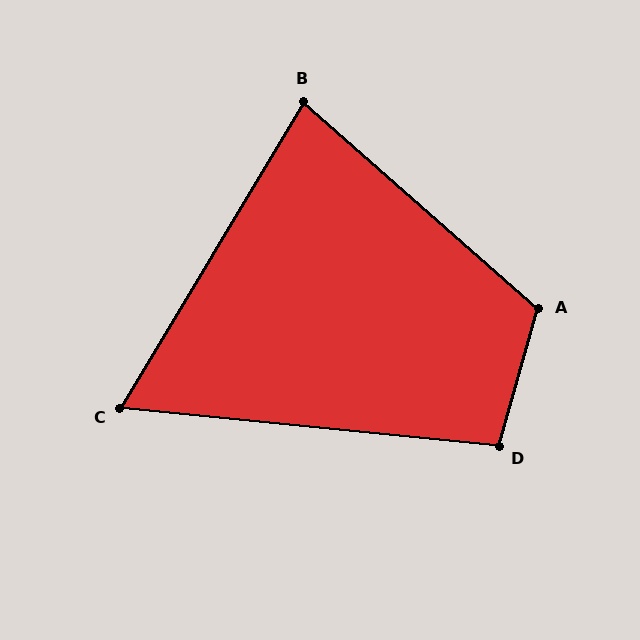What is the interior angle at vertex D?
Approximately 101 degrees (obtuse).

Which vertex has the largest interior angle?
A, at approximately 115 degrees.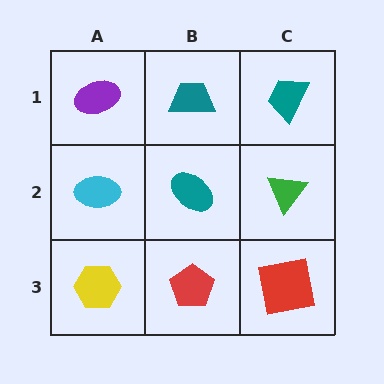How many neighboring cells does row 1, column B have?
3.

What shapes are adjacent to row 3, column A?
A cyan ellipse (row 2, column A), a red pentagon (row 3, column B).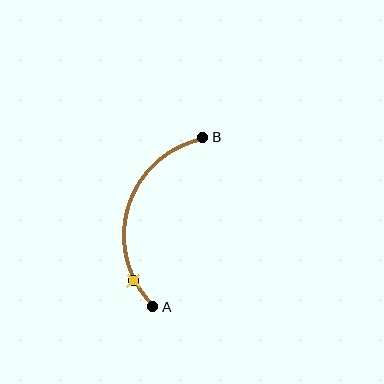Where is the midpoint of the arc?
The arc midpoint is the point on the curve farthest from the straight line joining A and B. It sits to the left of that line.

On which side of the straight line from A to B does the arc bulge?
The arc bulges to the left of the straight line connecting A and B.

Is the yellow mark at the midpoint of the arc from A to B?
No. The yellow mark lies on the arc but is closer to endpoint A. The arc midpoint would be at the point on the curve equidistant along the arc from both A and B.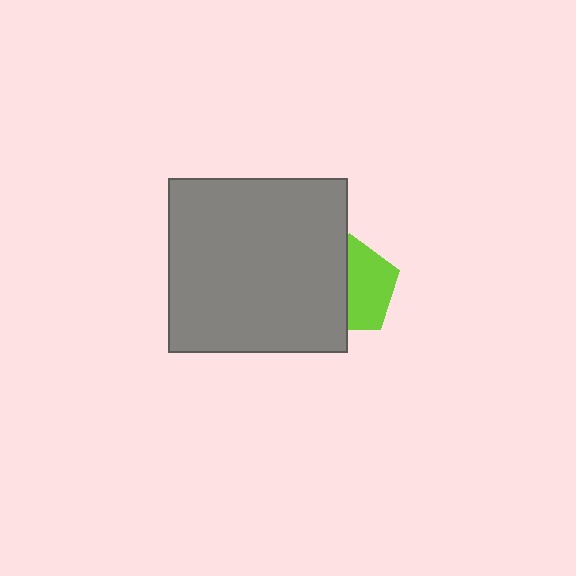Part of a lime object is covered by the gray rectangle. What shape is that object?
It is a pentagon.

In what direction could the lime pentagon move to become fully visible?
The lime pentagon could move right. That would shift it out from behind the gray rectangle entirely.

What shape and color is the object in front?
The object in front is a gray rectangle.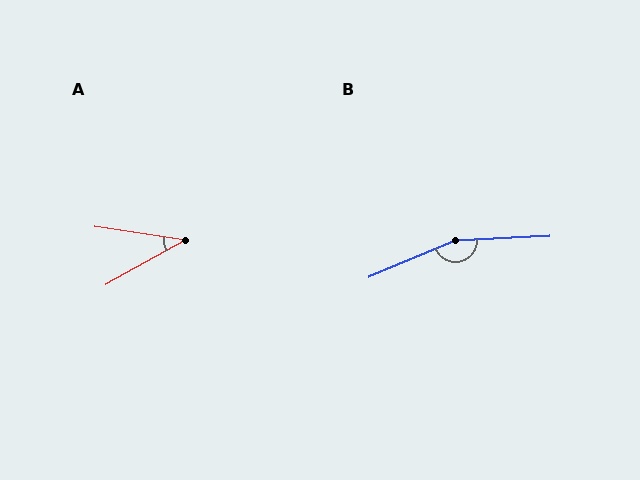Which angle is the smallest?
A, at approximately 37 degrees.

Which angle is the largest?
B, at approximately 160 degrees.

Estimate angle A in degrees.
Approximately 37 degrees.